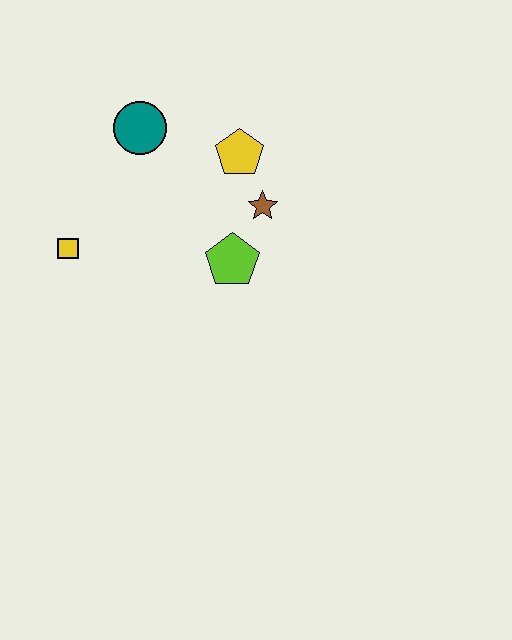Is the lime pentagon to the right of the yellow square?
Yes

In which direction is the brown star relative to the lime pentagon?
The brown star is above the lime pentagon.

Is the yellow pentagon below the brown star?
No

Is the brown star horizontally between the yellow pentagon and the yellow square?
No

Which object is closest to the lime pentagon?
The brown star is closest to the lime pentagon.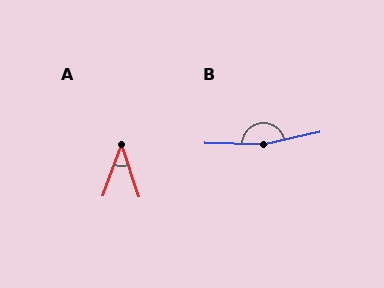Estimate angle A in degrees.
Approximately 38 degrees.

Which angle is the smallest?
A, at approximately 38 degrees.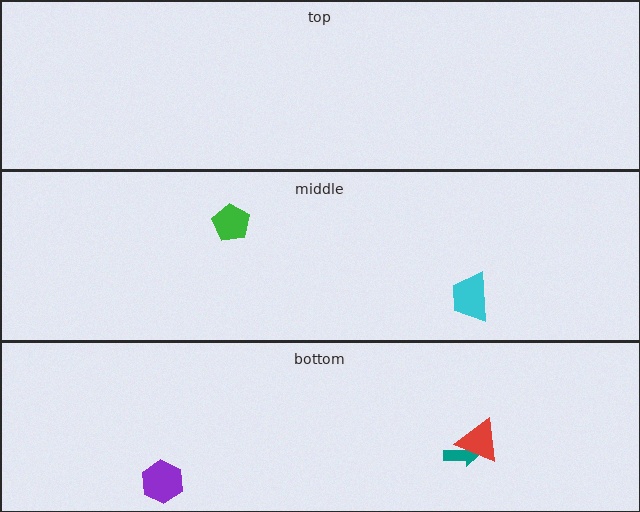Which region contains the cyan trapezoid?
The middle region.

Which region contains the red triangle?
The bottom region.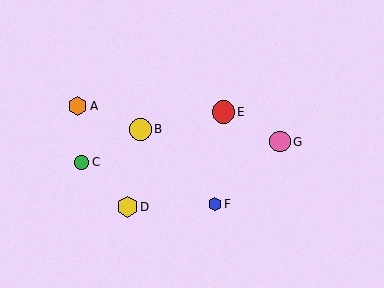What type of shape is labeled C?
Shape C is a green circle.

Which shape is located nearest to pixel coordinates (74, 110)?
The orange hexagon (labeled A) at (78, 106) is nearest to that location.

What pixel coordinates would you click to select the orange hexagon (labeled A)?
Click at (78, 106) to select the orange hexagon A.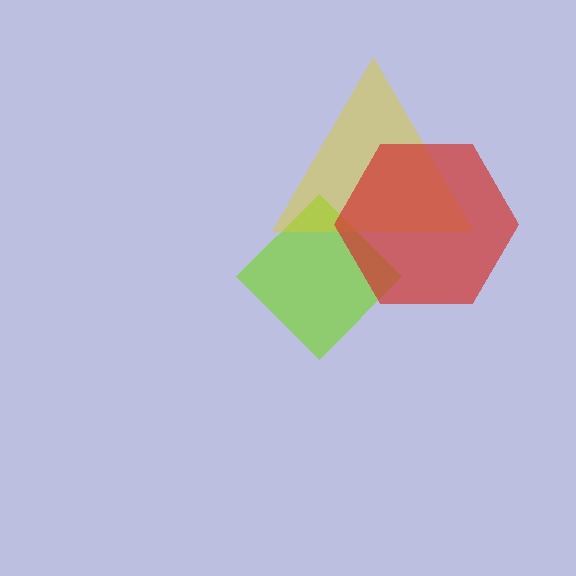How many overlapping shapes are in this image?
There are 3 overlapping shapes in the image.